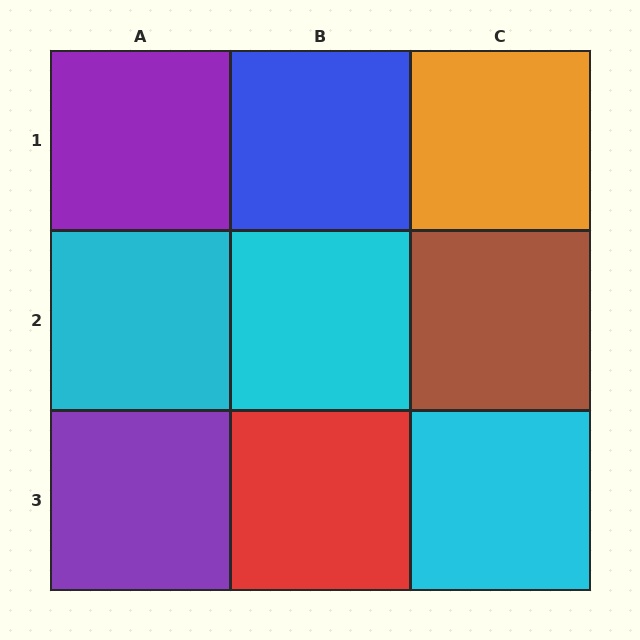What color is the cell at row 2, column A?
Cyan.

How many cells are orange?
1 cell is orange.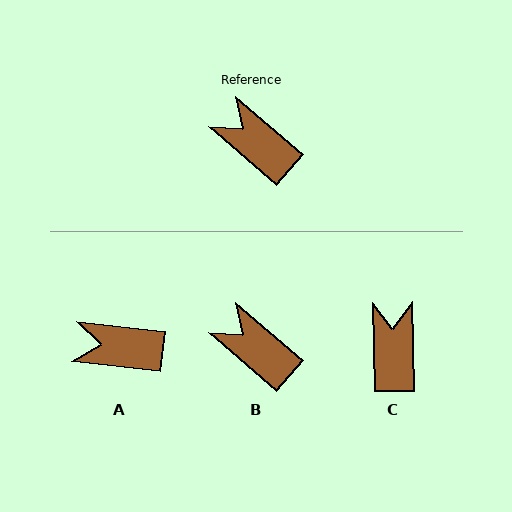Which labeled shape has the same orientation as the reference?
B.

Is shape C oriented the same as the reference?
No, it is off by about 48 degrees.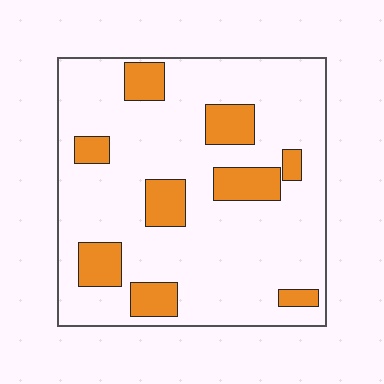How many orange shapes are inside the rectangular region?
9.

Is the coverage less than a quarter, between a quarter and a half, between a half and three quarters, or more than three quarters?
Less than a quarter.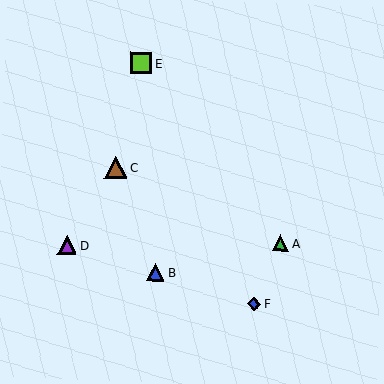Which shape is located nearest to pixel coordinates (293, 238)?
The green triangle (labeled A) at (281, 243) is nearest to that location.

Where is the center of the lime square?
The center of the lime square is at (141, 63).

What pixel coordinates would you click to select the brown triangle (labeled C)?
Click at (116, 167) to select the brown triangle C.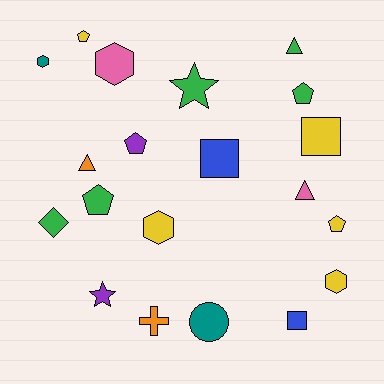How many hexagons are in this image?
There are 4 hexagons.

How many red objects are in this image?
There are no red objects.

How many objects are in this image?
There are 20 objects.